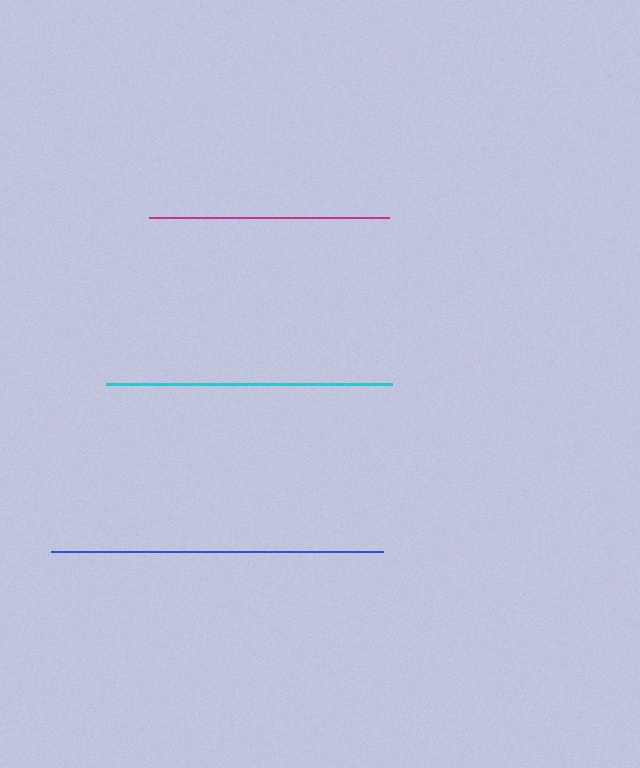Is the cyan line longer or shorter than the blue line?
The blue line is longer than the cyan line.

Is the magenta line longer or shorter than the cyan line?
The cyan line is longer than the magenta line.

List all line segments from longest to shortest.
From longest to shortest: blue, cyan, magenta.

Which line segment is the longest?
The blue line is the longest at approximately 332 pixels.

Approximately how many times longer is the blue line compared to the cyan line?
The blue line is approximately 1.2 times the length of the cyan line.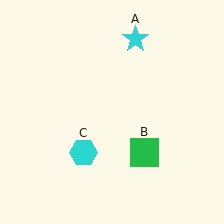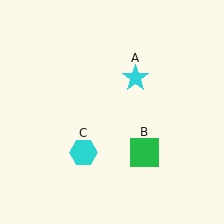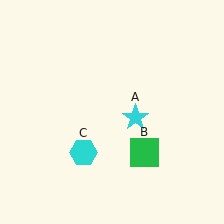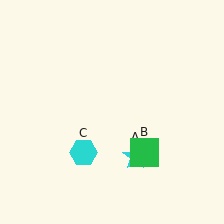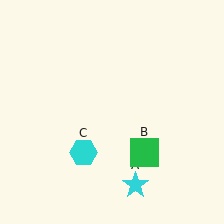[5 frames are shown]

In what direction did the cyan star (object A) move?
The cyan star (object A) moved down.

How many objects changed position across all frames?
1 object changed position: cyan star (object A).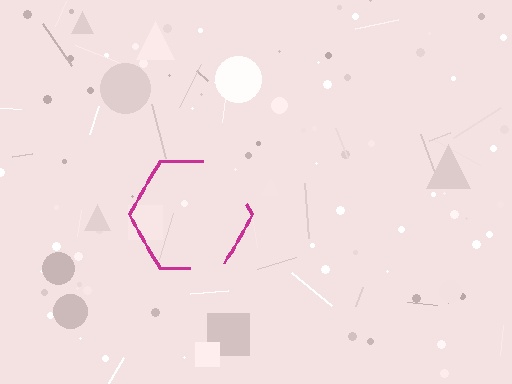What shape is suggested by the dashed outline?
The dashed outline suggests a hexagon.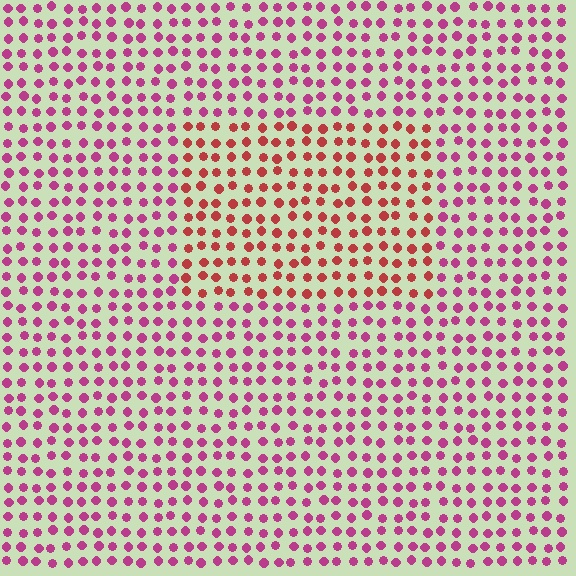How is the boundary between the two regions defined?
The boundary is defined purely by a slight shift in hue (about 36 degrees). Spacing, size, and orientation are identical on both sides.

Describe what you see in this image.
The image is filled with small magenta elements in a uniform arrangement. A rectangle-shaped region is visible where the elements are tinted to a slightly different hue, forming a subtle color boundary.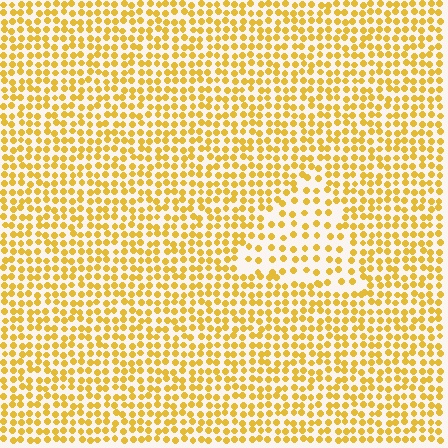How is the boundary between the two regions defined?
The boundary is defined by a change in element density (approximately 1.8x ratio). All elements are the same color, size, and shape.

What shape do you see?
I see a triangle.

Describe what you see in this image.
The image contains small yellow elements arranged at two different densities. A triangle-shaped region is visible where the elements are less densely packed than the surrounding area.